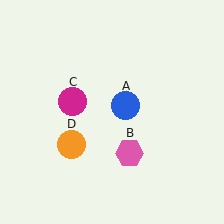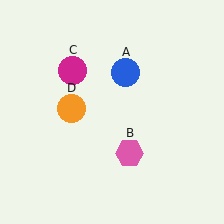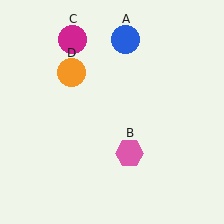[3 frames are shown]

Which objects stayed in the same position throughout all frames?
Pink hexagon (object B) remained stationary.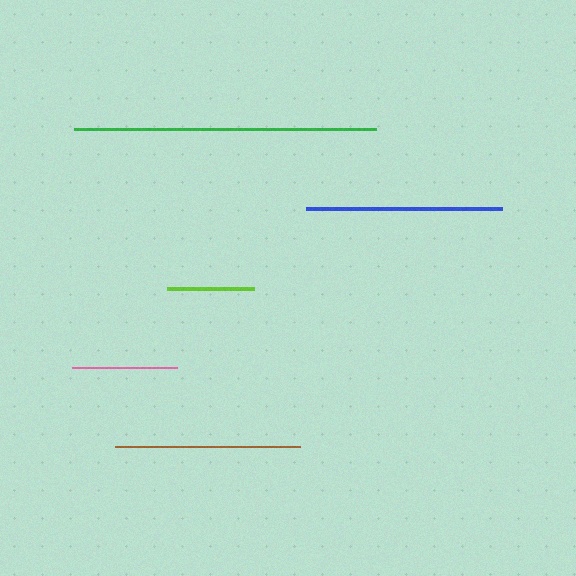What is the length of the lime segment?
The lime segment is approximately 87 pixels long.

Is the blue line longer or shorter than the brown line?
The blue line is longer than the brown line.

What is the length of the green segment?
The green segment is approximately 302 pixels long.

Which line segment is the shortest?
The lime line is the shortest at approximately 87 pixels.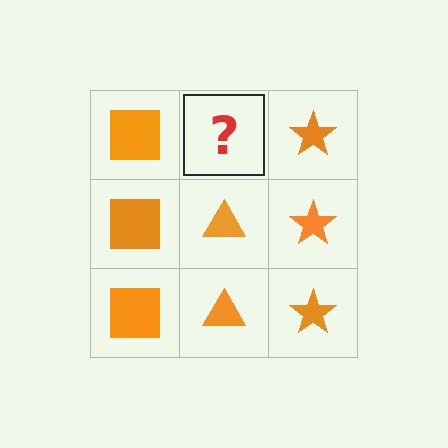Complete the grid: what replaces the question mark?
The question mark should be replaced with an orange triangle.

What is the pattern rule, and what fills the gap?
The rule is that each column has a consistent shape. The gap should be filled with an orange triangle.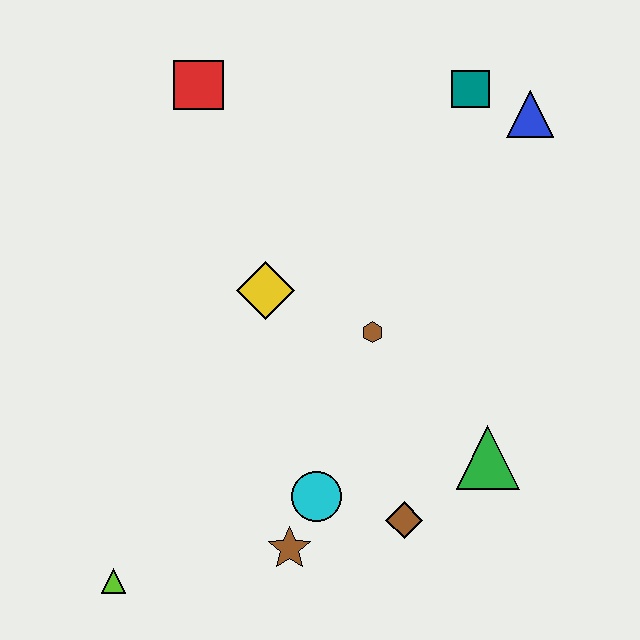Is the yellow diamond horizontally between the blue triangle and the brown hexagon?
No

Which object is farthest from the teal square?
The lime triangle is farthest from the teal square.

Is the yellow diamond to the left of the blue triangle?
Yes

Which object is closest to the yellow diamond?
The brown hexagon is closest to the yellow diamond.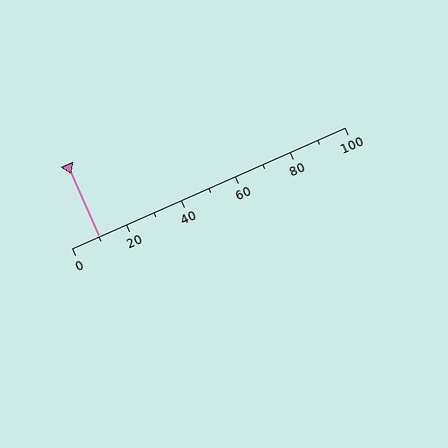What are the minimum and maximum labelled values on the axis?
The axis runs from 0 to 100.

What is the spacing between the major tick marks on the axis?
The major ticks are spaced 20 apart.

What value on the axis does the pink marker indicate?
The marker indicates approximately 10.